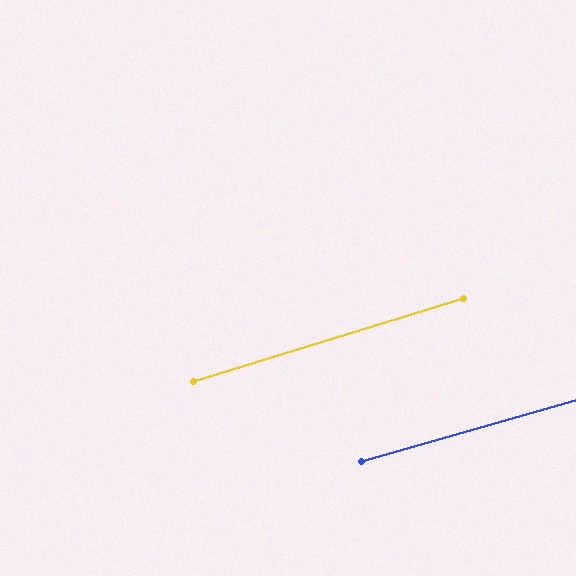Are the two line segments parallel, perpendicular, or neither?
Parallel — their directions differ by only 1.0°.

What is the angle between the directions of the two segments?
Approximately 1 degree.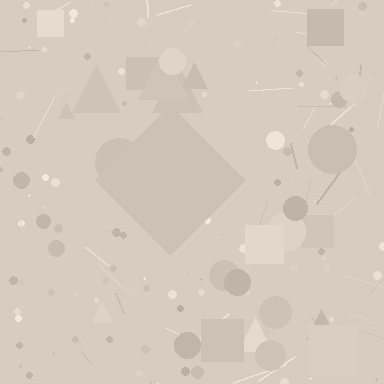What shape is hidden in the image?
A diamond is hidden in the image.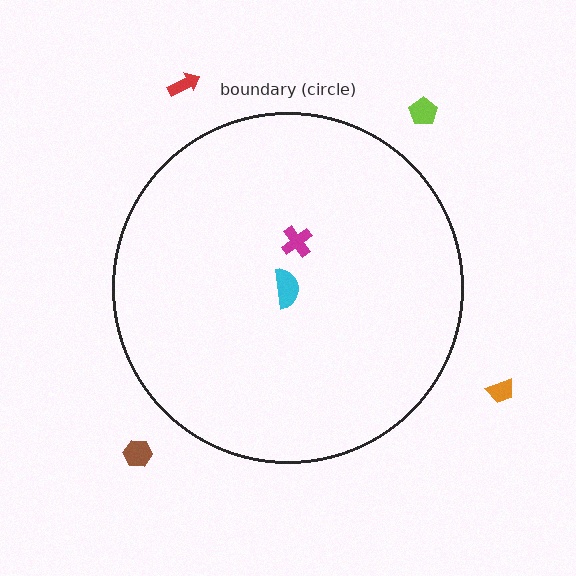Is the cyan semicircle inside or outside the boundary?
Inside.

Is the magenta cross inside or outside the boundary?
Inside.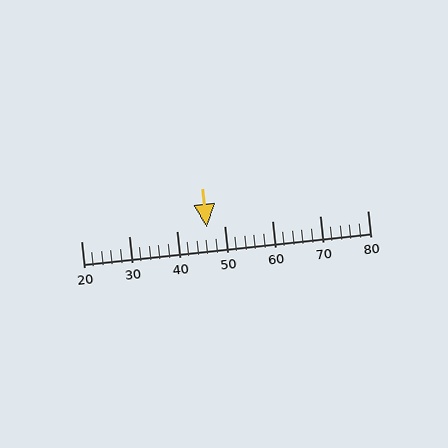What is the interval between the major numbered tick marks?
The major tick marks are spaced 10 units apart.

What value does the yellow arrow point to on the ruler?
The yellow arrow points to approximately 46.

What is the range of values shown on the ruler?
The ruler shows values from 20 to 80.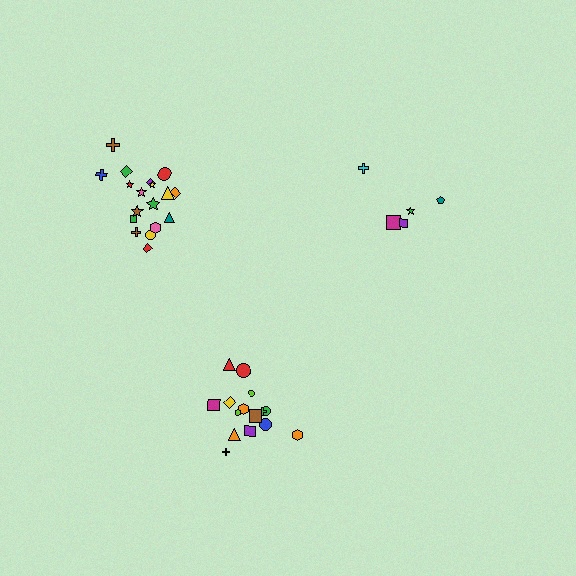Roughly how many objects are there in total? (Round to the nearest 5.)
Roughly 40 objects in total.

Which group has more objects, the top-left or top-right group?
The top-left group.